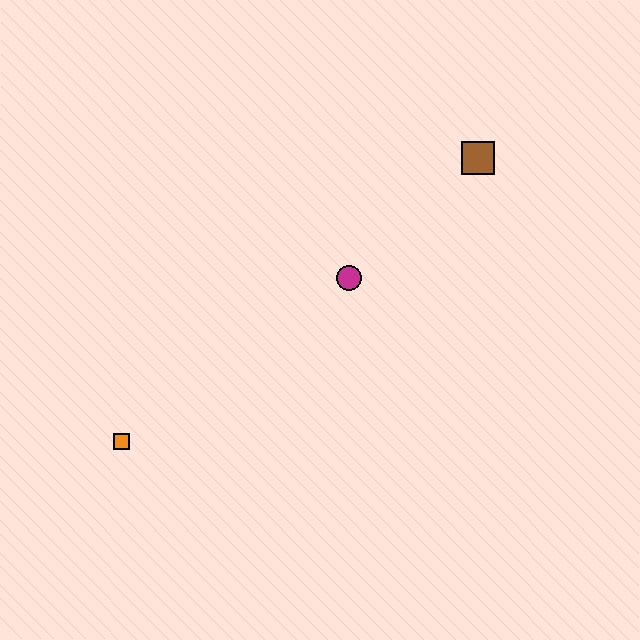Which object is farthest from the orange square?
The brown square is farthest from the orange square.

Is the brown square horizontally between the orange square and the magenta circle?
No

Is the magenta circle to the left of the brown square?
Yes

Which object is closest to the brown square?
The magenta circle is closest to the brown square.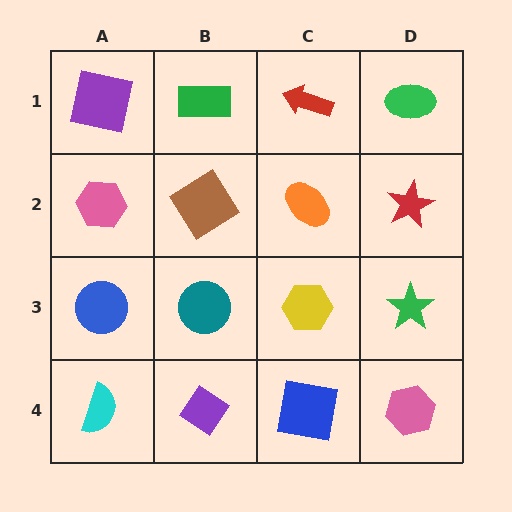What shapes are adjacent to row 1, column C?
An orange ellipse (row 2, column C), a green rectangle (row 1, column B), a green ellipse (row 1, column D).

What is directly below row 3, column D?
A pink hexagon.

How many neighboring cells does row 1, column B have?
3.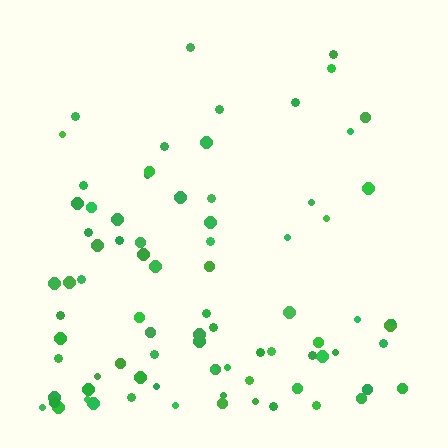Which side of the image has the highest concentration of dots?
The bottom.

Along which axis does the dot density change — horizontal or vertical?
Vertical.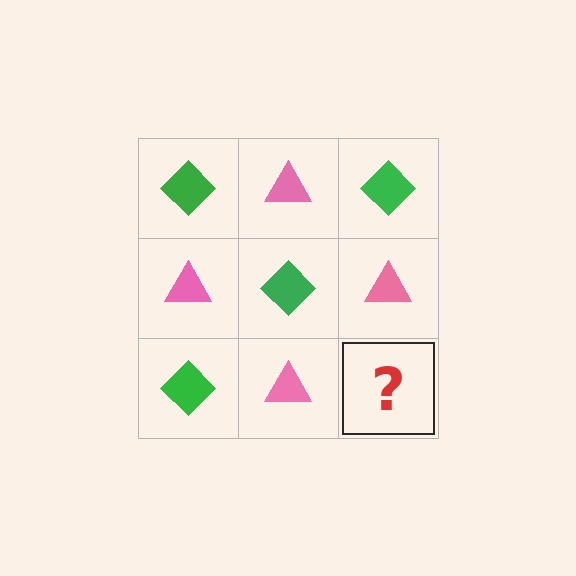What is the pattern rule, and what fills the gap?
The rule is that it alternates green diamond and pink triangle in a checkerboard pattern. The gap should be filled with a green diamond.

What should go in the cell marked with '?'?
The missing cell should contain a green diamond.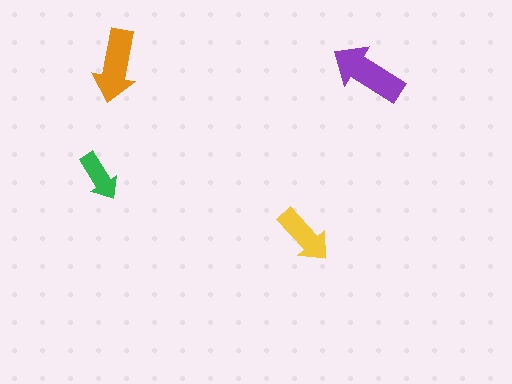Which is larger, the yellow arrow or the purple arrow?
The purple one.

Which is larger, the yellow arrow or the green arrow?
The yellow one.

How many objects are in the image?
There are 4 objects in the image.